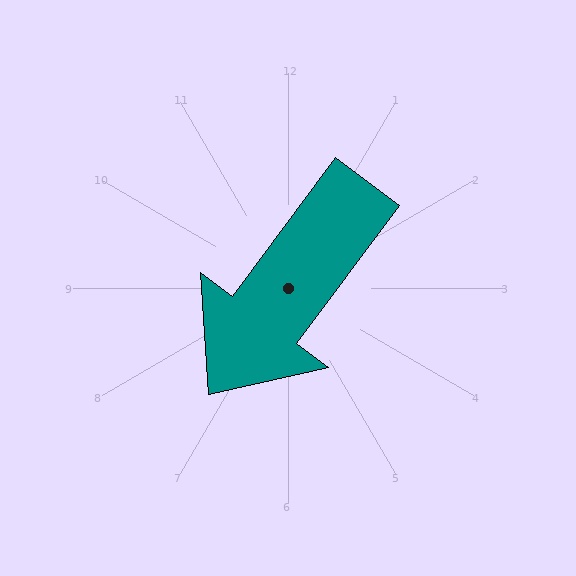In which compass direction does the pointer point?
Southwest.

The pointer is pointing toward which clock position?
Roughly 7 o'clock.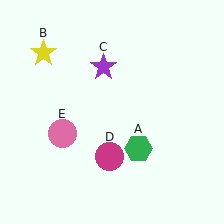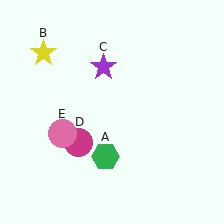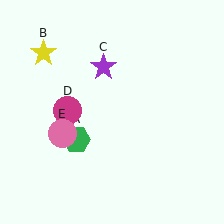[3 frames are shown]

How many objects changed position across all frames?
2 objects changed position: green hexagon (object A), magenta circle (object D).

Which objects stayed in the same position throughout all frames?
Yellow star (object B) and purple star (object C) and pink circle (object E) remained stationary.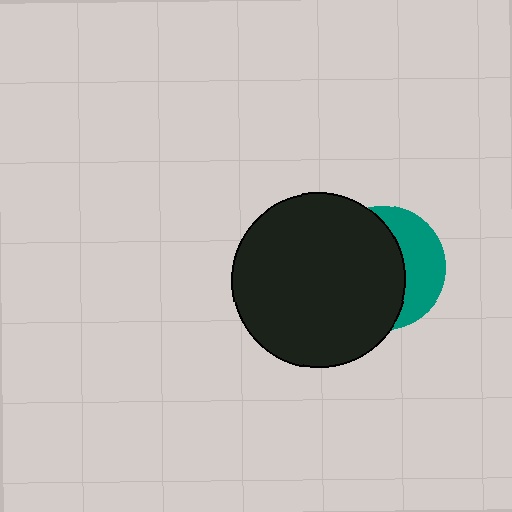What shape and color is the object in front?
The object in front is a black circle.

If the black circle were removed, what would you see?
You would see the complete teal circle.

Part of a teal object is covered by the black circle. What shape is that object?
It is a circle.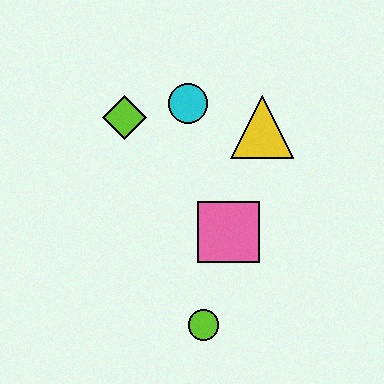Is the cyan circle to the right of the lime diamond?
Yes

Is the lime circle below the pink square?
Yes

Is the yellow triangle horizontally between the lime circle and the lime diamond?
No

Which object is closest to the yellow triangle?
The cyan circle is closest to the yellow triangle.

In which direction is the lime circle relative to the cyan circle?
The lime circle is below the cyan circle.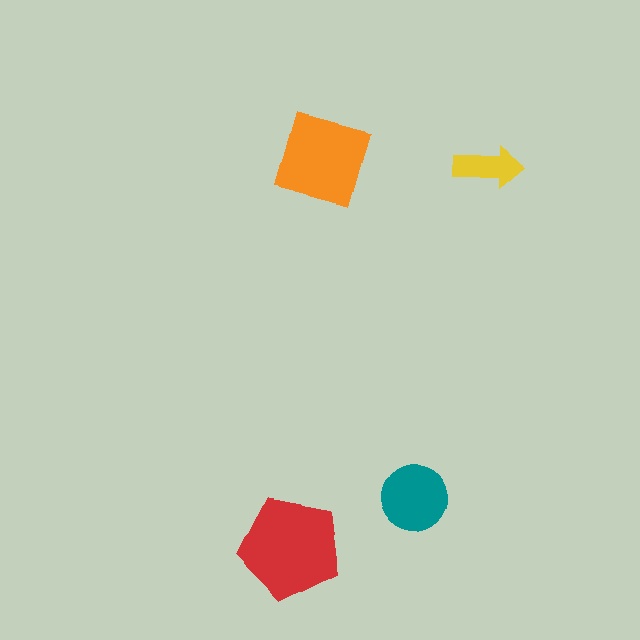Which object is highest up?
The orange square is topmost.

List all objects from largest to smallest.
The red pentagon, the orange square, the teal circle, the yellow arrow.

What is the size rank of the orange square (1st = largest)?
2nd.